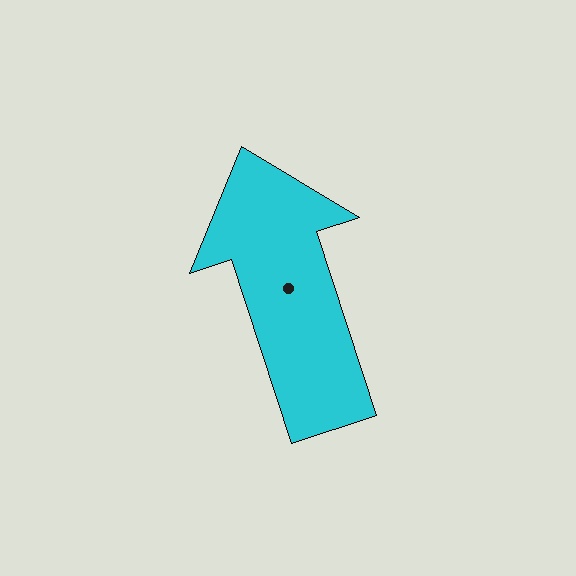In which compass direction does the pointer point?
North.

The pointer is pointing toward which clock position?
Roughly 11 o'clock.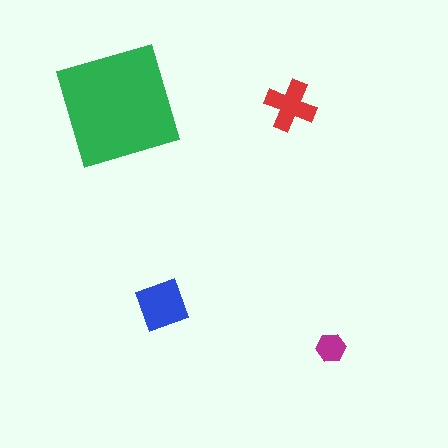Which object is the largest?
The green square.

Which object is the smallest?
The magenta hexagon.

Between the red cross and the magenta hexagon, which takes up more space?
The red cross.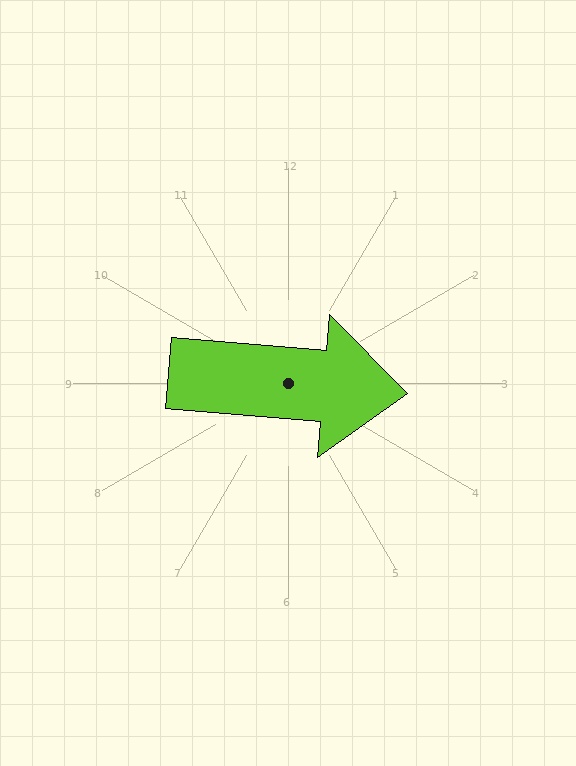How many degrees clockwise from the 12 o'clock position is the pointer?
Approximately 95 degrees.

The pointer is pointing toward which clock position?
Roughly 3 o'clock.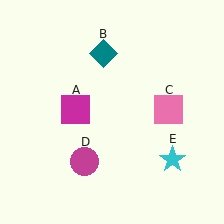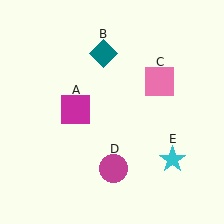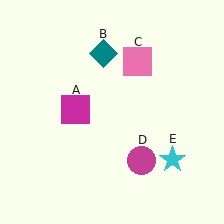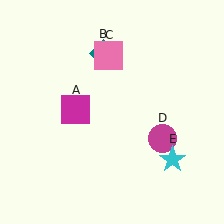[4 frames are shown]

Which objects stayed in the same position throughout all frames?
Magenta square (object A) and teal diamond (object B) and cyan star (object E) remained stationary.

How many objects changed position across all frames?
2 objects changed position: pink square (object C), magenta circle (object D).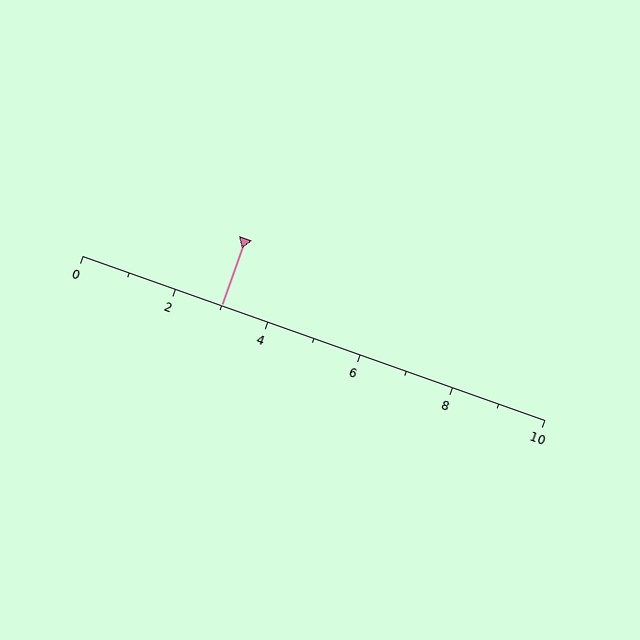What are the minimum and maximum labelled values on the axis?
The axis runs from 0 to 10.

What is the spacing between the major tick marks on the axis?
The major ticks are spaced 2 apart.